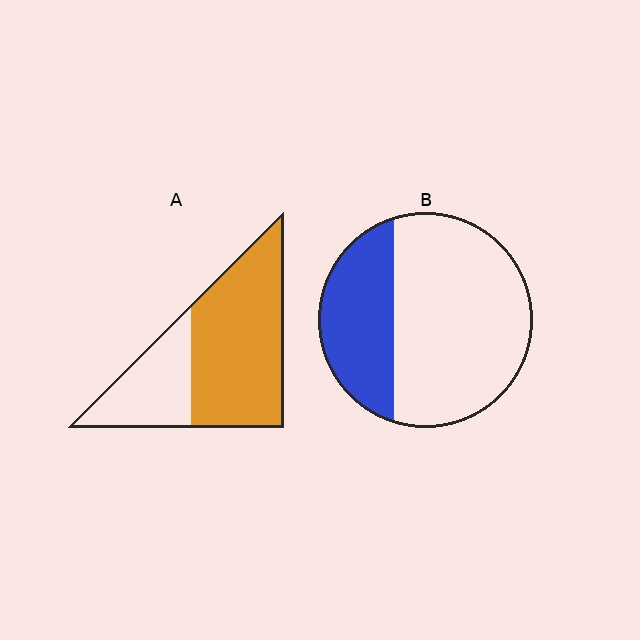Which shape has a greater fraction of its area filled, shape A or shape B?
Shape A.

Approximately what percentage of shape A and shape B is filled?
A is approximately 65% and B is approximately 30%.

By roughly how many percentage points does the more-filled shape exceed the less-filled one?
By roughly 35 percentage points (A over B).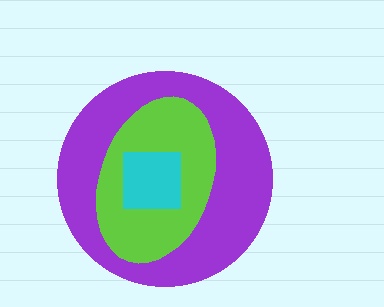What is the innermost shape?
The cyan square.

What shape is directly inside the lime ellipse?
The cyan square.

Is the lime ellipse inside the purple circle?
Yes.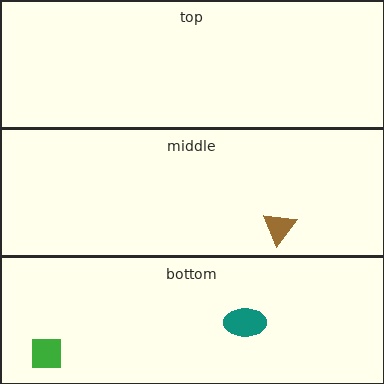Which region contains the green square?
The bottom region.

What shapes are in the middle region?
The brown triangle.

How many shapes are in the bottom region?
2.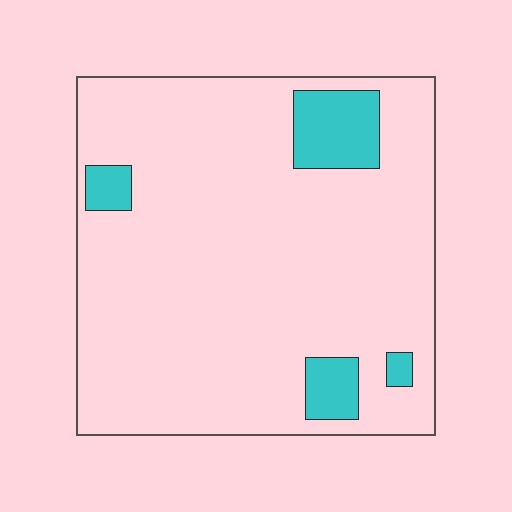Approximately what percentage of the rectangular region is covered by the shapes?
Approximately 10%.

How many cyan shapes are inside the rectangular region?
4.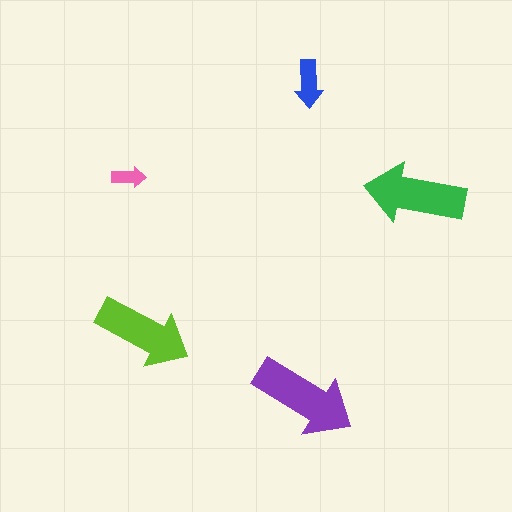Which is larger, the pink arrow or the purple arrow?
The purple one.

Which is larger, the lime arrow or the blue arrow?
The lime one.